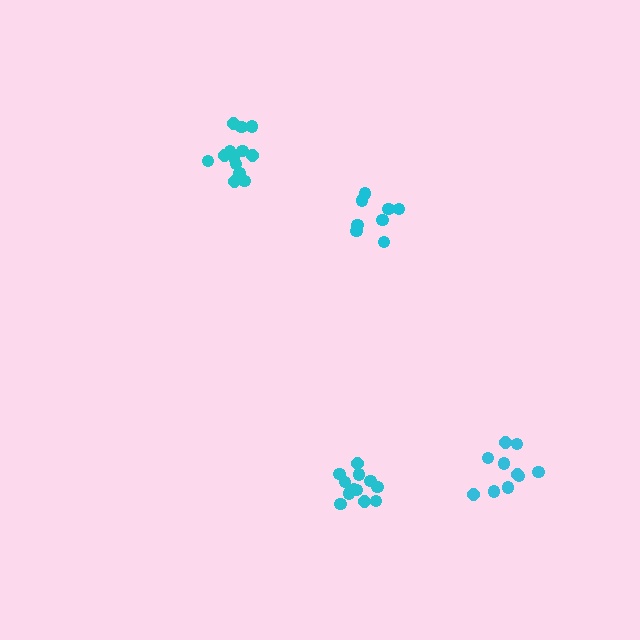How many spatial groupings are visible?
There are 4 spatial groupings.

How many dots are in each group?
Group 1: 8 dots, Group 2: 10 dots, Group 3: 13 dots, Group 4: 13 dots (44 total).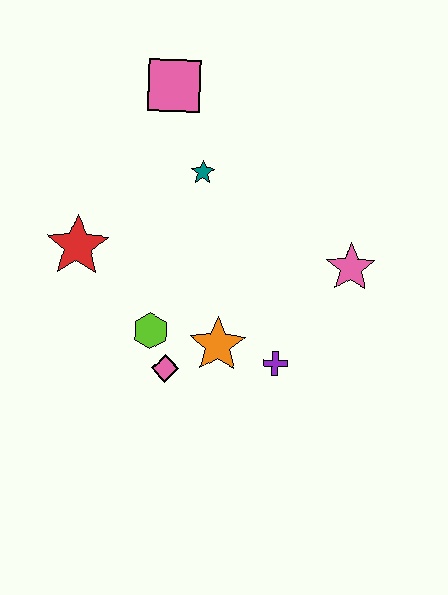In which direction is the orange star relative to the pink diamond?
The orange star is to the right of the pink diamond.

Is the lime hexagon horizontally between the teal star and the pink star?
No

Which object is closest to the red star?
The lime hexagon is closest to the red star.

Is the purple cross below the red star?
Yes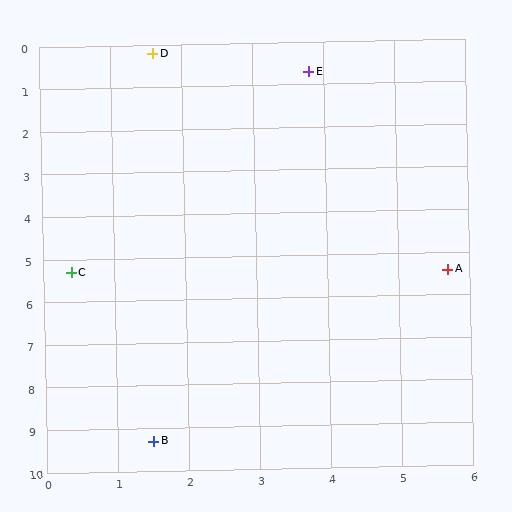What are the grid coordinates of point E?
Point E is at approximately (3.8, 0.7).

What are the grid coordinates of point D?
Point D is at approximately (1.6, 0.2).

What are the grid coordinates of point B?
Point B is at approximately (1.5, 9.3).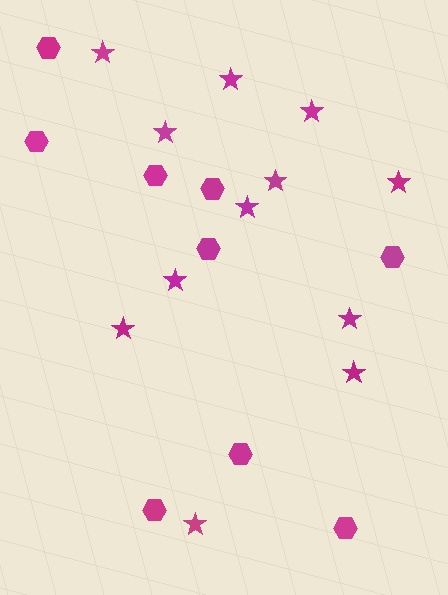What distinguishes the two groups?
There are 2 groups: one group of stars (12) and one group of hexagons (9).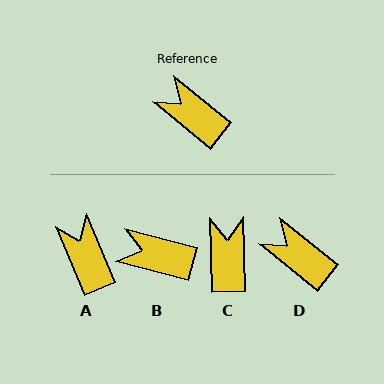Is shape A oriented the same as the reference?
No, it is off by about 29 degrees.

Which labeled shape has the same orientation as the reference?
D.